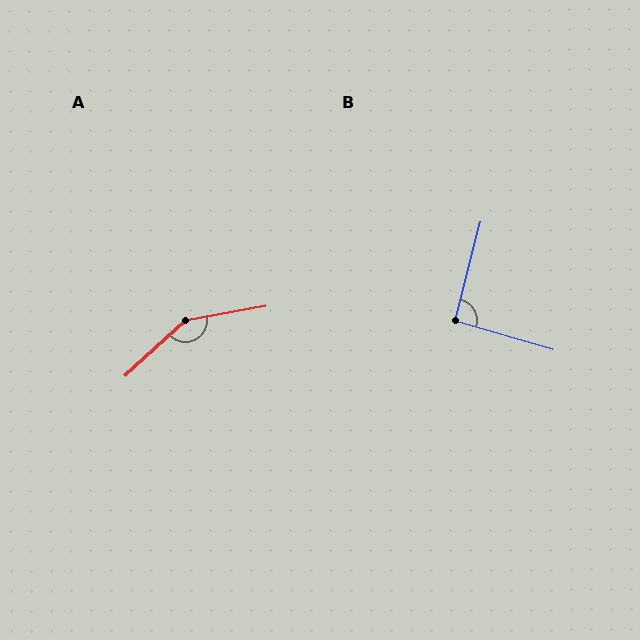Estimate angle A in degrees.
Approximately 148 degrees.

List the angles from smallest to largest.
B (92°), A (148°).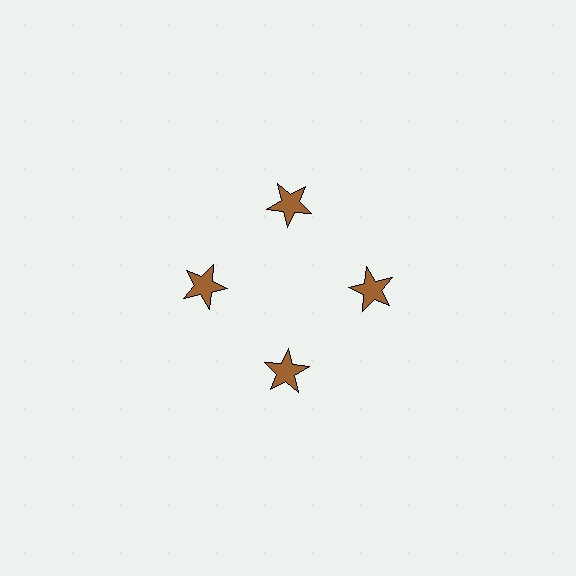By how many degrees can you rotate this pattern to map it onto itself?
The pattern maps onto itself every 90 degrees of rotation.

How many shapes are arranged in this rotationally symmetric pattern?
There are 4 shapes, arranged in 4 groups of 1.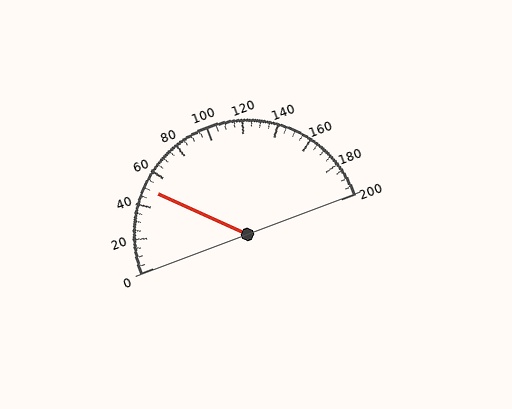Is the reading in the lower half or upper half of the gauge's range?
The reading is in the lower half of the range (0 to 200).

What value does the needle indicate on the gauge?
The needle indicates approximately 50.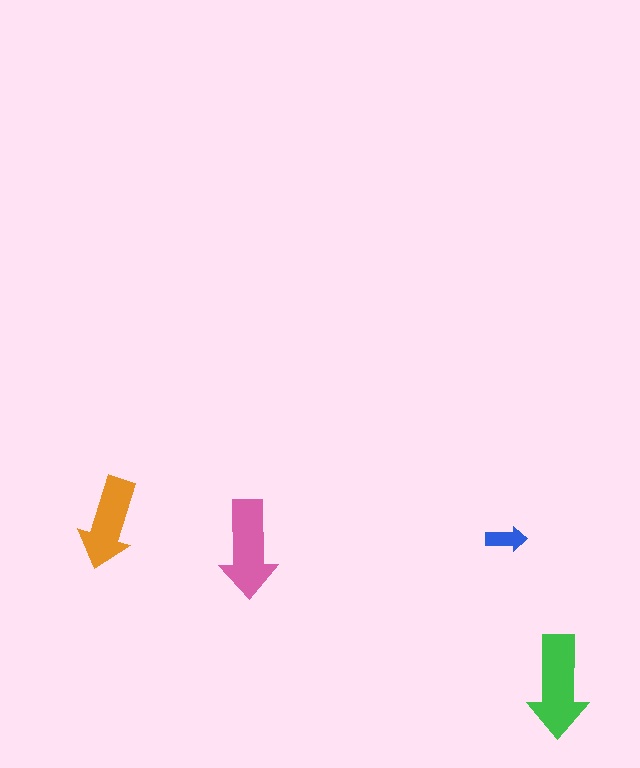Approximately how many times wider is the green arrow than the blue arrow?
About 2.5 times wider.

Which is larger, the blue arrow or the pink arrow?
The pink one.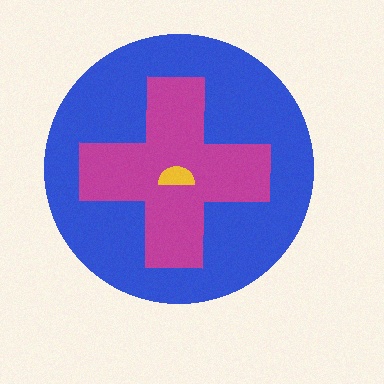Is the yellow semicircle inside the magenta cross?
Yes.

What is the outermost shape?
The blue circle.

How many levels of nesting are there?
3.